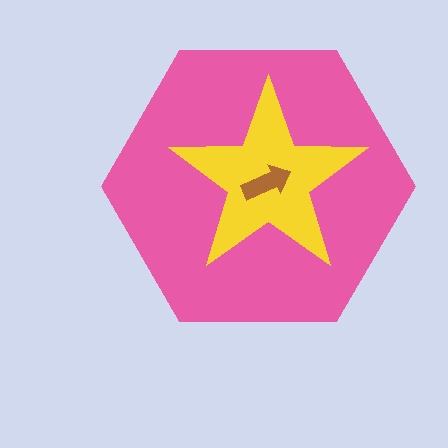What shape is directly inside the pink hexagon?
The yellow star.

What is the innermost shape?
The brown arrow.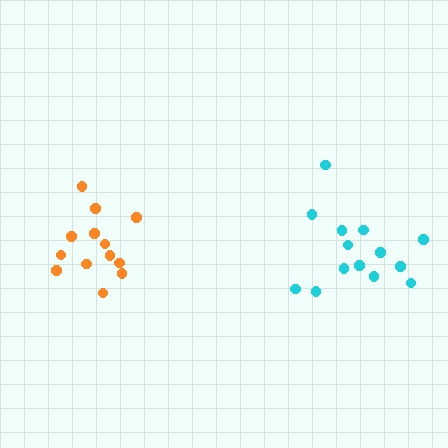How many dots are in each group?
Group 1: 14 dots, Group 2: 13 dots (27 total).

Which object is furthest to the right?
The cyan cluster is rightmost.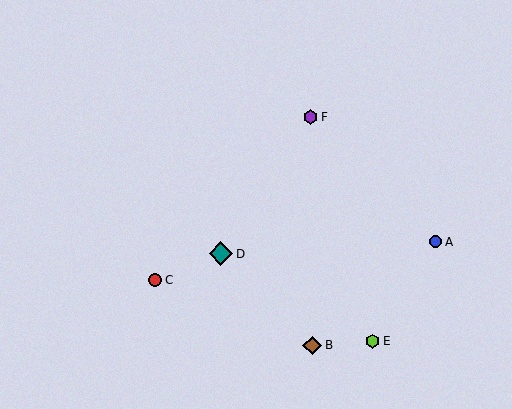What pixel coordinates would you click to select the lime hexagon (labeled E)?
Click at (373, 341) to select the lime hexagon E.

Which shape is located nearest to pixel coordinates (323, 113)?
The purple hexagon (labeled F) at (311, 117) is nearest to that location.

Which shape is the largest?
The teal diamond (labeled D) is the largest.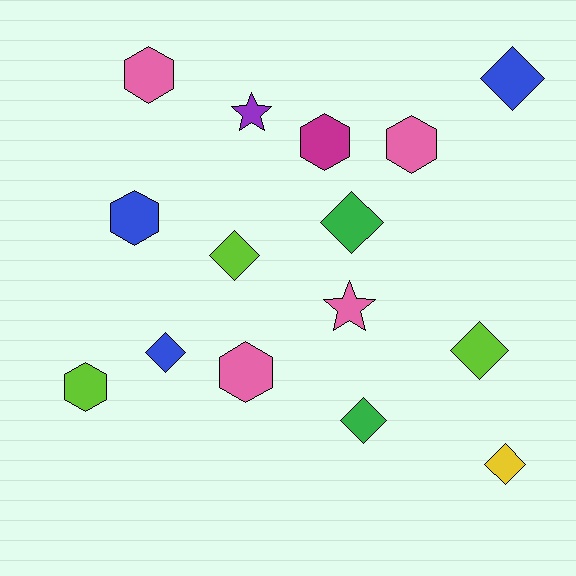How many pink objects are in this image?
There are 4 pink objects.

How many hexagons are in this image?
There are 6 hexagons.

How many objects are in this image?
There are 15 objects.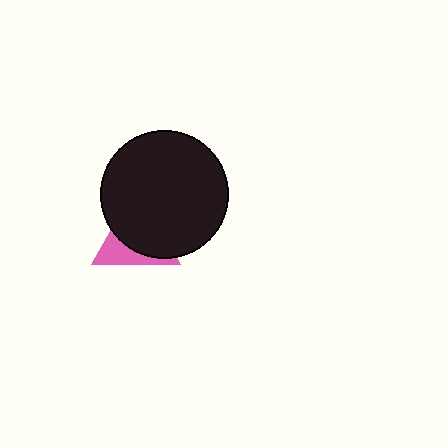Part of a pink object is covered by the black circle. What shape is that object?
It is a triangle.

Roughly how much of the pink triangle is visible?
A small part of it is visible (roughly 36%).